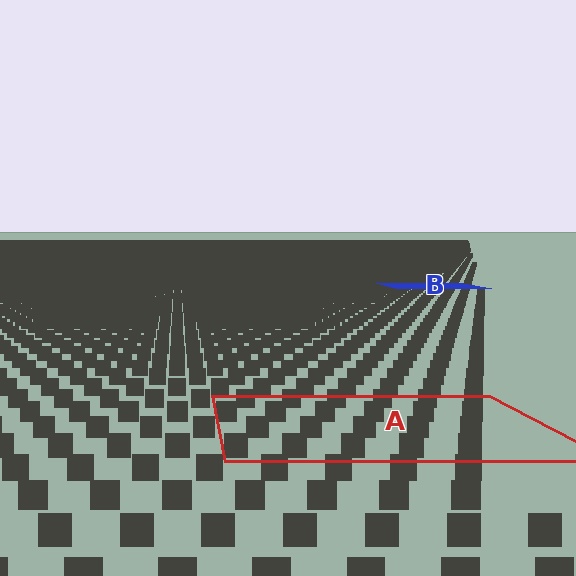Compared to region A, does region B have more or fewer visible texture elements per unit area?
Region B has more texture elements per unit area — they are packed more densely because it is farther away.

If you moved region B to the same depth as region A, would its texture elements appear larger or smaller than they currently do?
They would appear larger. At a closer depth, the same texture elements are projected at a bigger on-screen size.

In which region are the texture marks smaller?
The texture marks are smaller in region B, because it is farther away.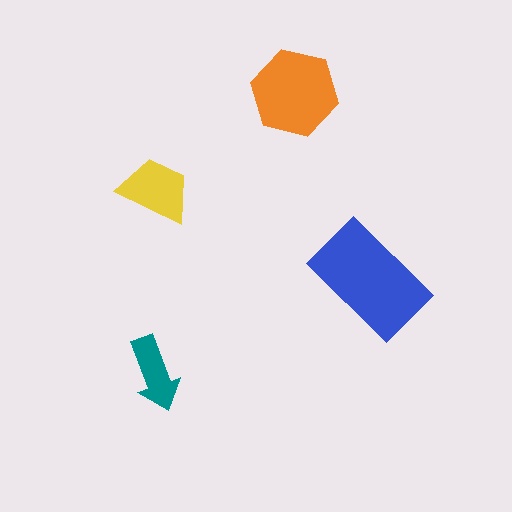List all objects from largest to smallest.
The blue rectangle, the orange hexagon, the yellow trapezoid, the teal arrow.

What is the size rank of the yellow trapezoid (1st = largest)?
3rd.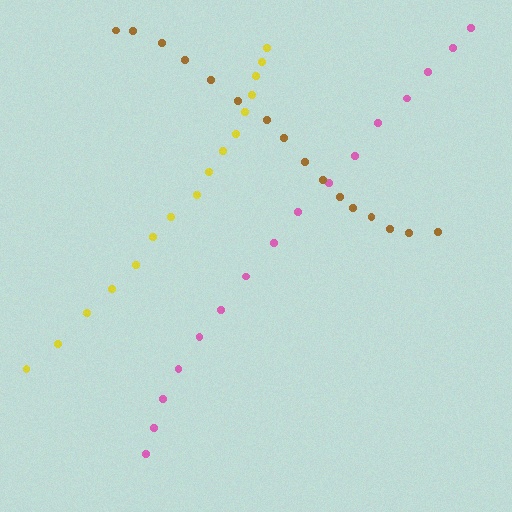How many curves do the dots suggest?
There are 3 distinct paths.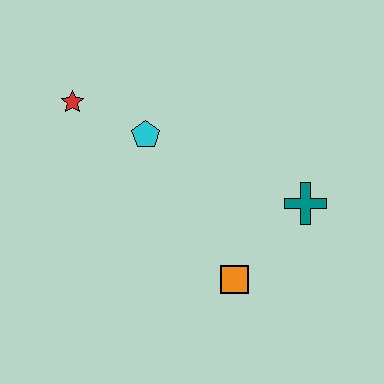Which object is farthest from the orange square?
The red star is farthest from the orange square.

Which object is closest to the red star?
The cyan pentagon is closest to the red star.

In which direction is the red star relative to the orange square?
The red star is above the orange square.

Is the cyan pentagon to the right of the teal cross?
No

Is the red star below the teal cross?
No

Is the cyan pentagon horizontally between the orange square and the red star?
Yes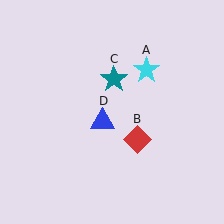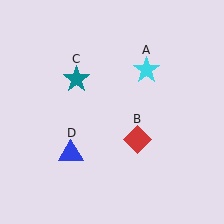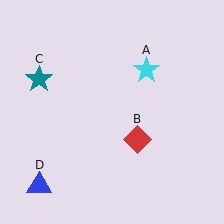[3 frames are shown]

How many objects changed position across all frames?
2 objects changed position: teal star (object C), blue triangle (object D).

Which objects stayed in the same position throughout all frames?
Cyan star (object A) and red diamond (object B) remained stationary.